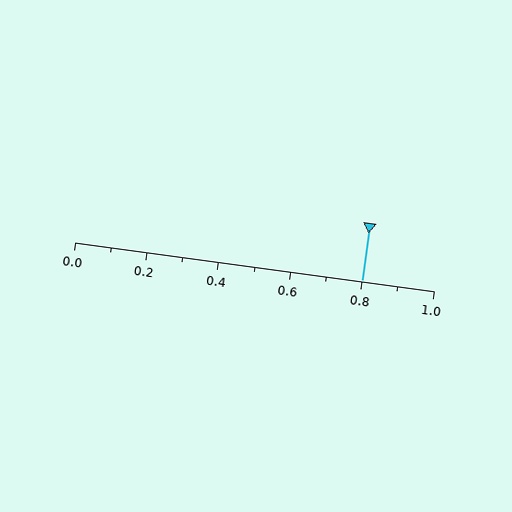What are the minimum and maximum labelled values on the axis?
The axis runs from 0.0 to 1.0.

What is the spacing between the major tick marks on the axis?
The major ticks are spaced 0.2 apart.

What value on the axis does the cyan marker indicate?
The marker indicates approximately 0.8.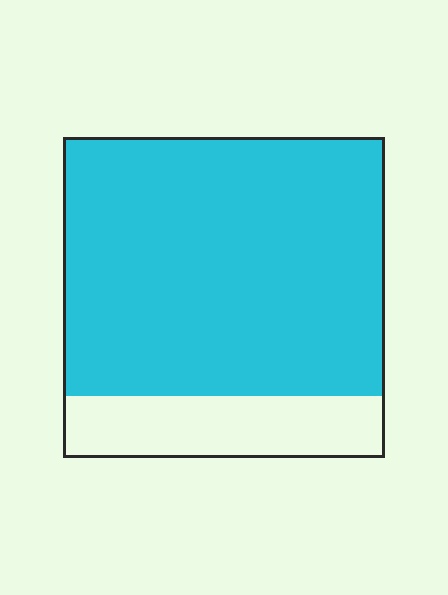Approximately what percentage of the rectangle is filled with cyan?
Approximately 80%.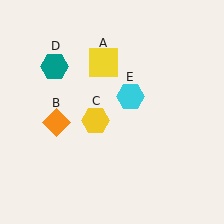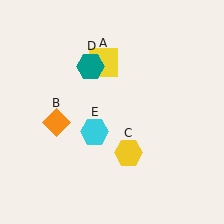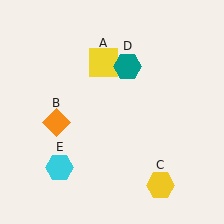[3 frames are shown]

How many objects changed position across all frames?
3 objects changed position: yellow hexagon (object C), teal hexagon (object D), cyan hexagon (object E).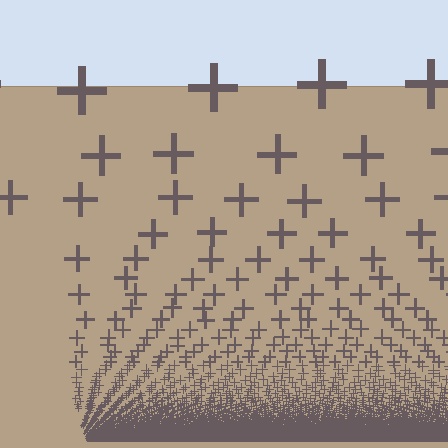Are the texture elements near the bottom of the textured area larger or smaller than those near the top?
Smaller. The gradient is inverted — elements near the bottom are smaller and denser.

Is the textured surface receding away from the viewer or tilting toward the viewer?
The surface appears to tilt toward the viewer. Texture elements get larger and sparser toward the top.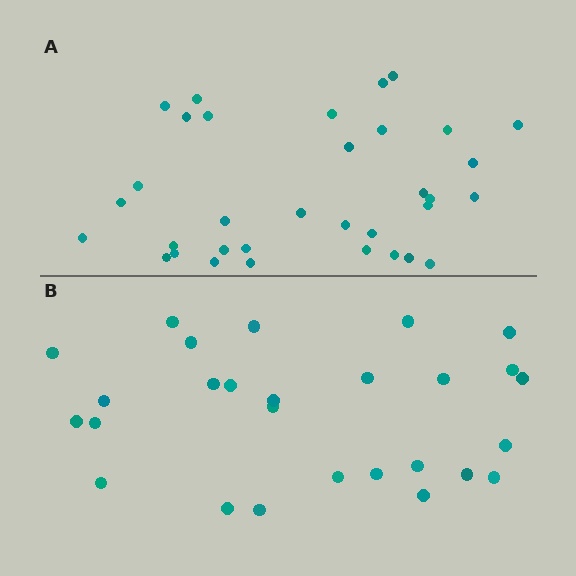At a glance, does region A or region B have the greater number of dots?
Region A (the top region) has more dots.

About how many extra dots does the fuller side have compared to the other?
Region A has roughly 8 or so more dots than region B.